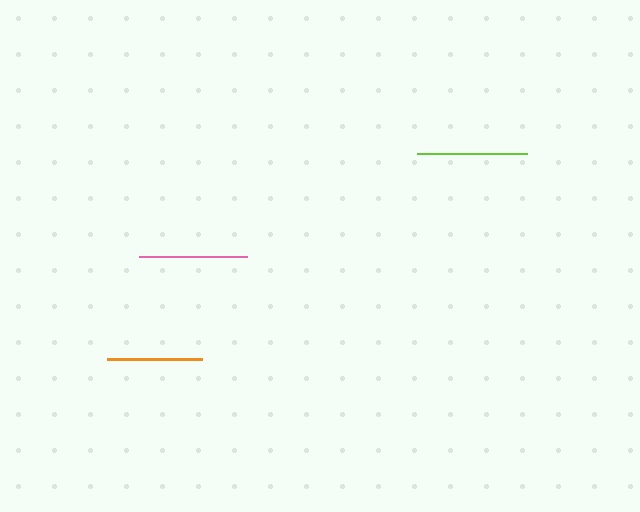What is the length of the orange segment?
The orange segment is approximately 95 pixels long.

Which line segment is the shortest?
The orange line is the shortest at approximately 95 pixels.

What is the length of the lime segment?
The lime segment is approximately 110 pixels long.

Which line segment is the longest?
The lime line is the longest at approximately 110 pixels.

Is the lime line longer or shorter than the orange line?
The lime line is longer than the orange line.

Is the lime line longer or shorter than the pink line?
The lime line is longer than the pink line.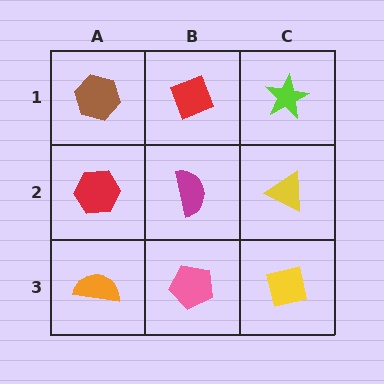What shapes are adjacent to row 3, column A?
A red hexagon (row 2, column A), a pink pentagon (row 3, column B).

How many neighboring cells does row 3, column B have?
3.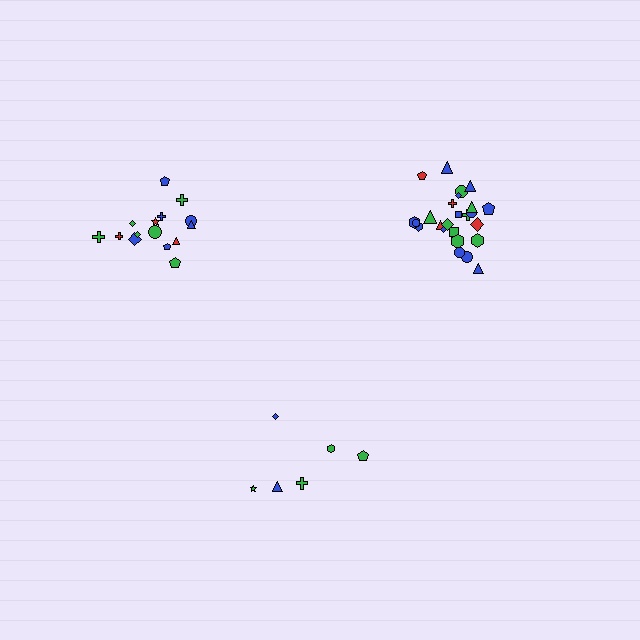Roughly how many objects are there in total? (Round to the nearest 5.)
Roughly 45 objects in total.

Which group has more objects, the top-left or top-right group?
The top-right group.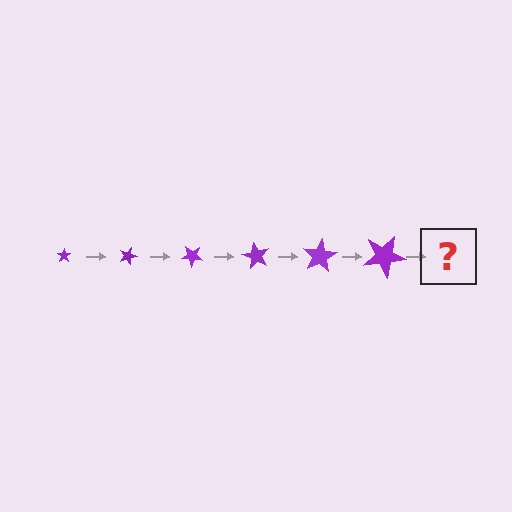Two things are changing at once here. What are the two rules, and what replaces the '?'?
The two rules are that the star grows larger each step and it rotates 20 degrees each step. The '?' should be a star, larger than the previous one and rotated 120 degrees from the start.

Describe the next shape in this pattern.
It should be a star, larger than the previous one and rotated 120 degrees from the start.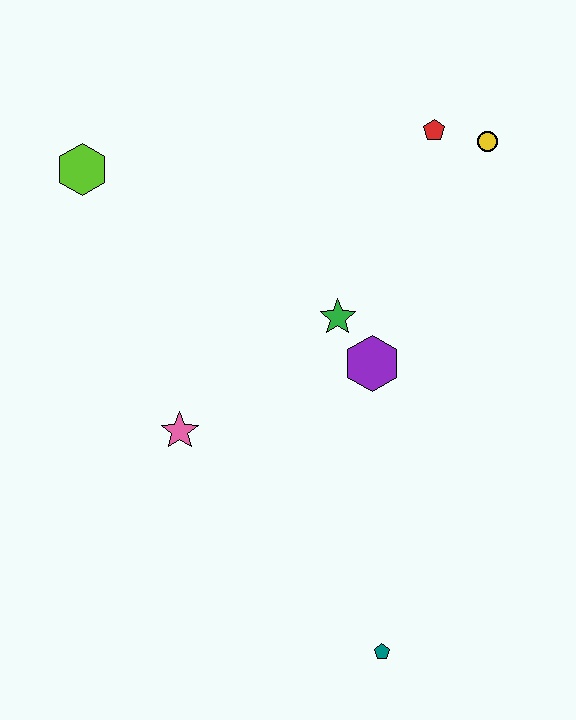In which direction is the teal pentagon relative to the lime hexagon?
The teal pentagon is below the lime hexagon.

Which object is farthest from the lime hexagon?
The teal pentagon is farthest from the lime hexagon.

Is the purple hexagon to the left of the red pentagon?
Yes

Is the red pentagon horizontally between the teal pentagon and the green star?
No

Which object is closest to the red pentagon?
The yellow circle is closest to the red pentagon.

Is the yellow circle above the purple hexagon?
Yes